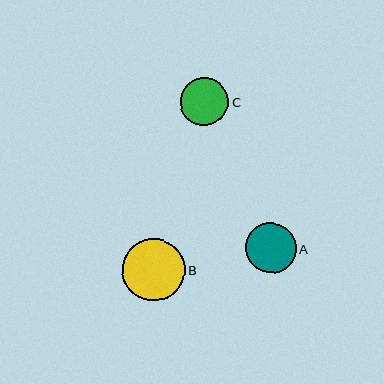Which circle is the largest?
Circle B is the largest with a size of approximately 62 pixels.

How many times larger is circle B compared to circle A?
Circle B is approximately 1.2 times the size of circle A.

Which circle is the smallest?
Circle C is the smallest with a size of approximately 48 pixels.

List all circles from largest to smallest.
From largest to smallest: B, A, C.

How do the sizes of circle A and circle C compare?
Circle A and circle C are approximately the same size.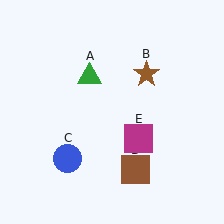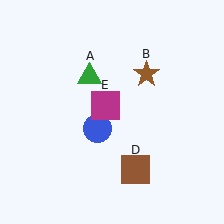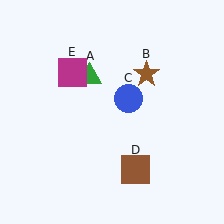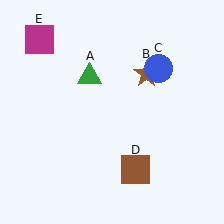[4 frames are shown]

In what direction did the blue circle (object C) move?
The blue circle (object C) moved up and to the right.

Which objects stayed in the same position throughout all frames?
Green triangle (object A) and brown star (object B) and brown square (object D) remained stationary.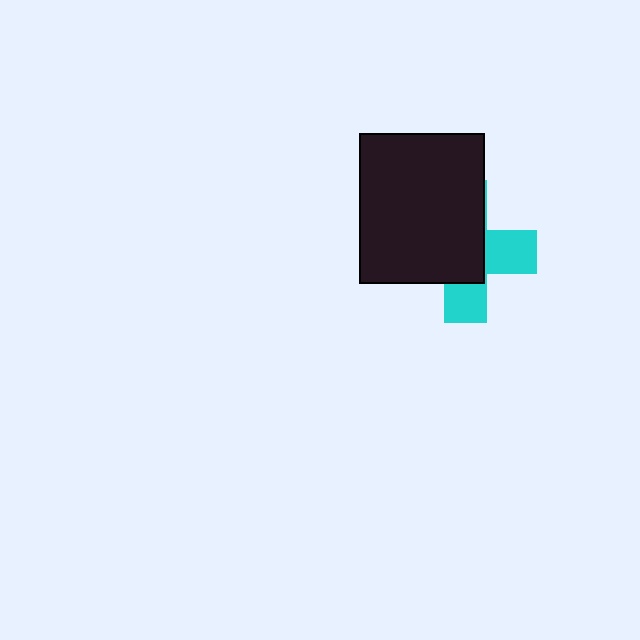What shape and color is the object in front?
The object in front is a black rectangle.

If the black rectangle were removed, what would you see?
You would see the complete cyan cross.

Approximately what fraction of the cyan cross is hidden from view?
Roughly 61% of the cyan cross is hidden behind the black rectangle.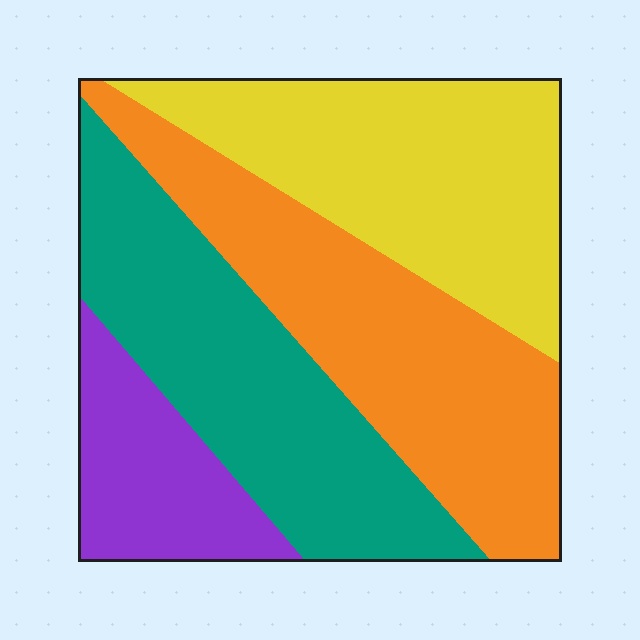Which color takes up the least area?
Purple, at roughly 15%.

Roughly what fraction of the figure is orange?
Orange takes up about one third (1/3) of the figure.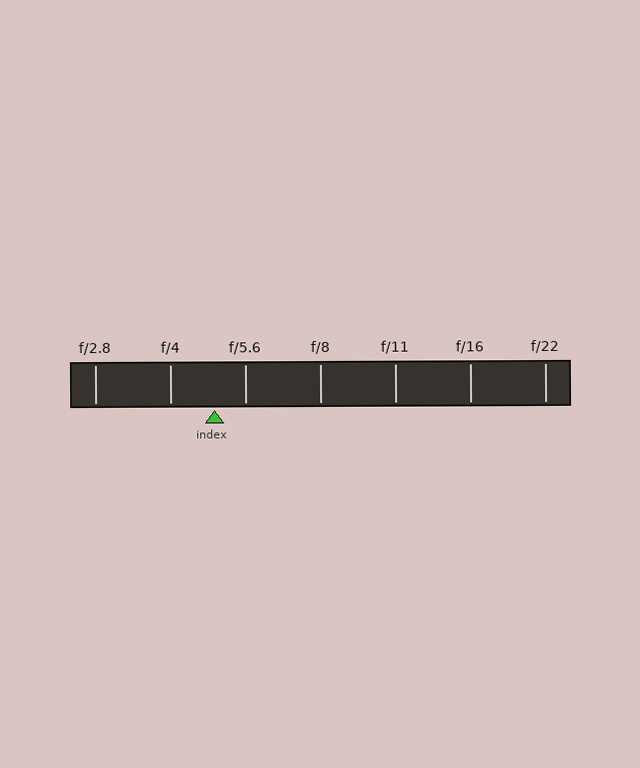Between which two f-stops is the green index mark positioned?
The index mark is between f/4 and f/5.6.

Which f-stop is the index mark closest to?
The index mark is closest to f/5.6.